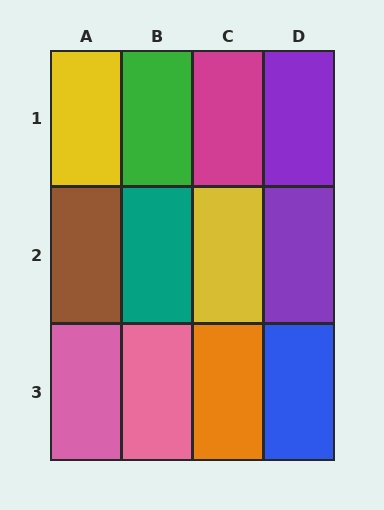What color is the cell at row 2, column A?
Brown.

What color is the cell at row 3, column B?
Pink.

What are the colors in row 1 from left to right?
Yellow, green, magenta, purple.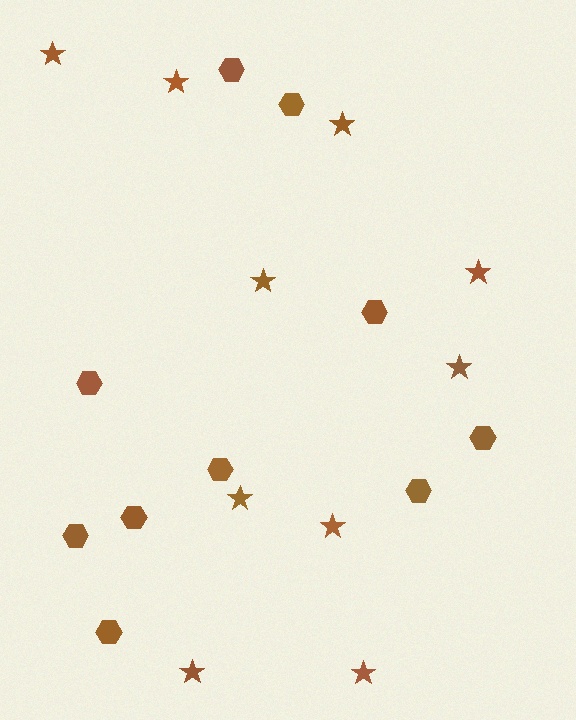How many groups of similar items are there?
There are 2 groups: one group of stars (10) and one group of hexagons (10).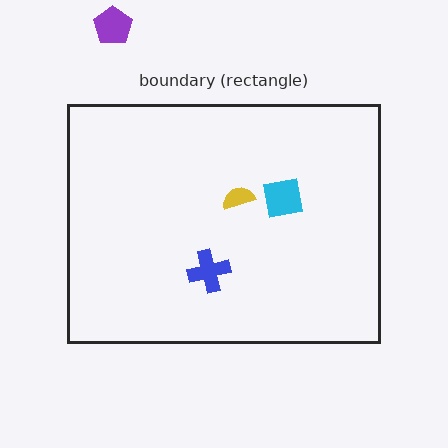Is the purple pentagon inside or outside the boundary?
Outside.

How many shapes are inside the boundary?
3 inside, 1 outside.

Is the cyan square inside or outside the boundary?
Inside.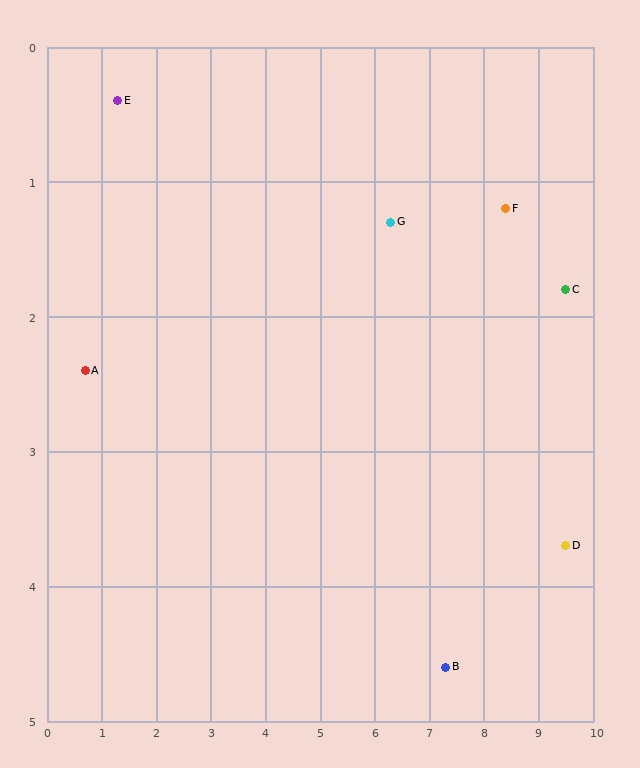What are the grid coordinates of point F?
Point F is at approximately (8.4, 1.2).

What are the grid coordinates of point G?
Point G is at approximately (6.3, 1.3).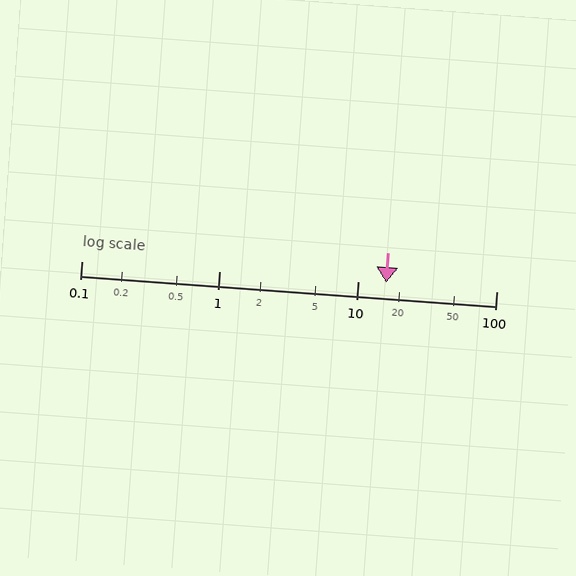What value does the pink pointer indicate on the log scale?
The pointer indicates approximately 16.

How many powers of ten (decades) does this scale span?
The scale spans 3 decades, from 0.1 to 100.